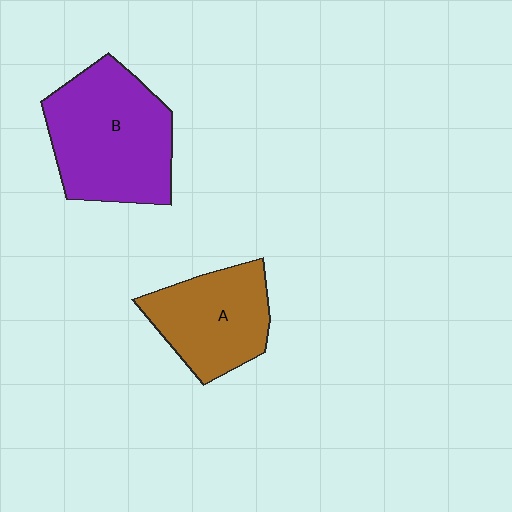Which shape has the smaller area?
Shape A (brown).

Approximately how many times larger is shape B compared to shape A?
Approximately 1.4 times.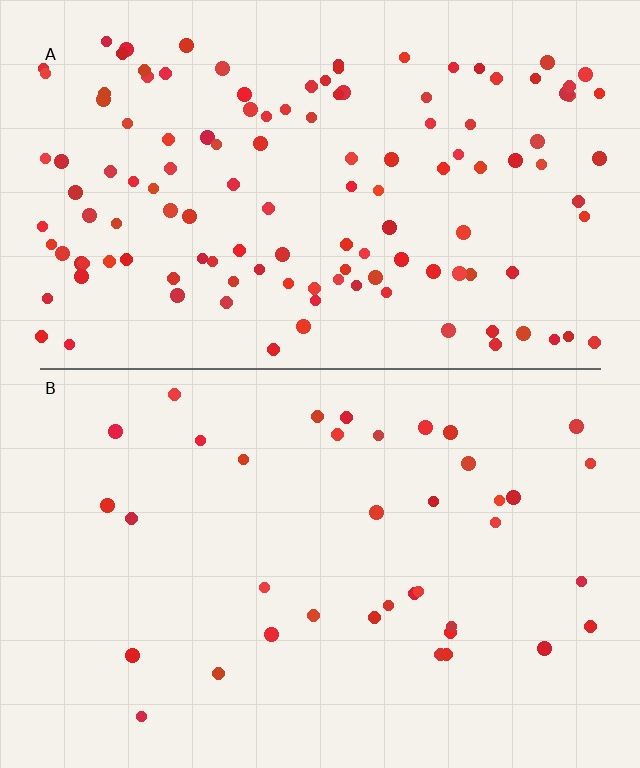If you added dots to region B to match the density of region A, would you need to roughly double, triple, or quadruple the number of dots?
Approximately triple.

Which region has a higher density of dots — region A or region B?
A (the top).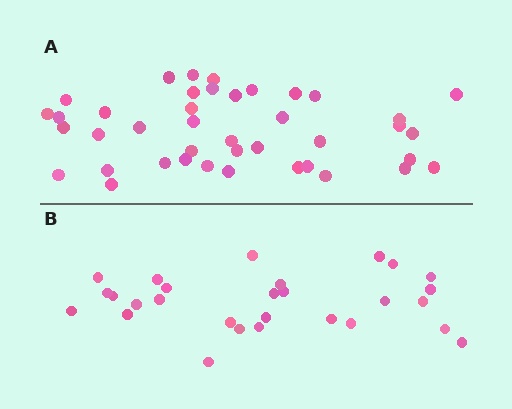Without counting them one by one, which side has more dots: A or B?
Region A (the top region) has more dots.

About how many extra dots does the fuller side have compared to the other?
Region A has approximately 15 more dots than region B.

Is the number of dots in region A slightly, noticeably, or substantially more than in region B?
Region A has substantially more. The ratio is roughly 1.5 to 1.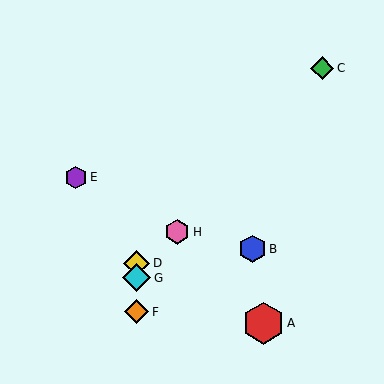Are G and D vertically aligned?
Yes, both are at x≈137.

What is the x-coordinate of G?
Object G is at x≈137.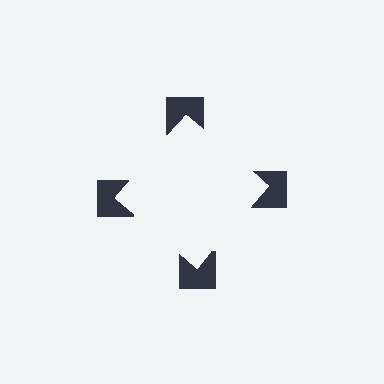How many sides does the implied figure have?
4 sides.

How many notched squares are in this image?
There are 4 — one at each vertex of the illusory square.